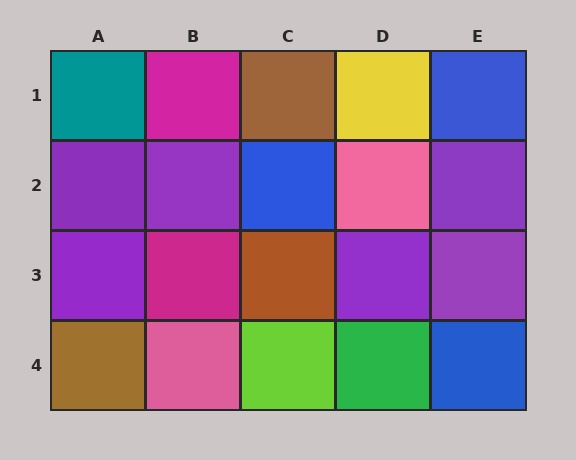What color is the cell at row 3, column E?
Purple.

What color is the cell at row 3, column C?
Brown.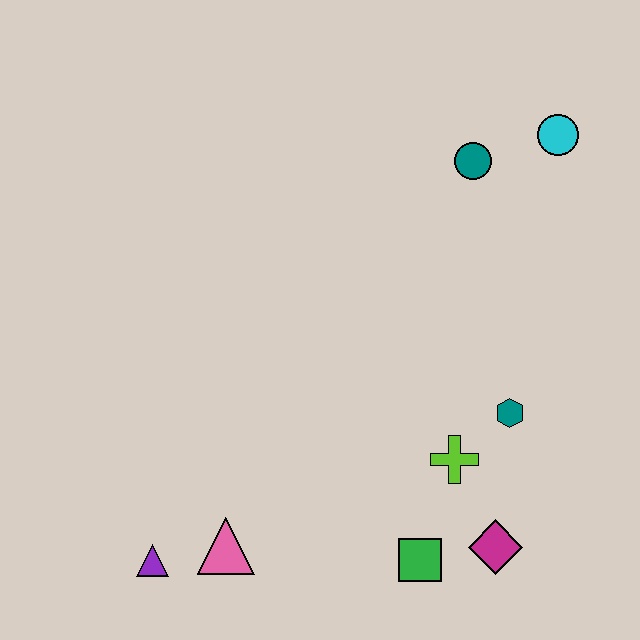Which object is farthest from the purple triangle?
The cyan circle is farthest from the purple triangle.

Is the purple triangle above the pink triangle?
No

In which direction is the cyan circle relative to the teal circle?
The cyan circle is to the right of the teal circle.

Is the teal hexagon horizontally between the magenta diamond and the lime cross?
No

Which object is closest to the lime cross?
The teal hexagon is closest to the lime cross.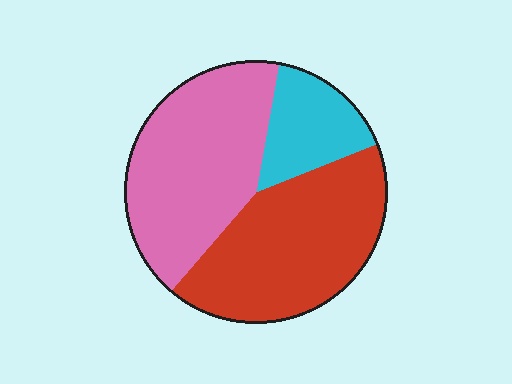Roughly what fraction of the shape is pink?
Pink covers 42% of the shape.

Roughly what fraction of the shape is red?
Red takes up about two fifths (2/5) of the shape.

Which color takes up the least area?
Cyan, at roughly 15%.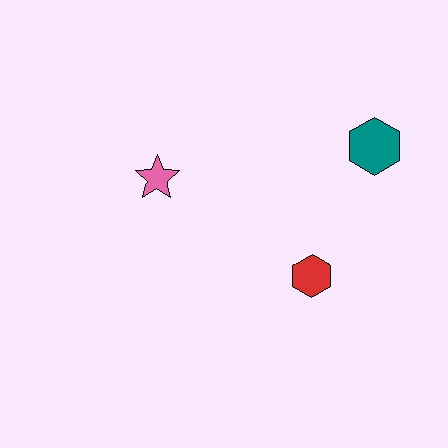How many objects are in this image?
There are 3 objects.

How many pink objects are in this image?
There is 1 pink object.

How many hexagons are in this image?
There are 2 hexagons.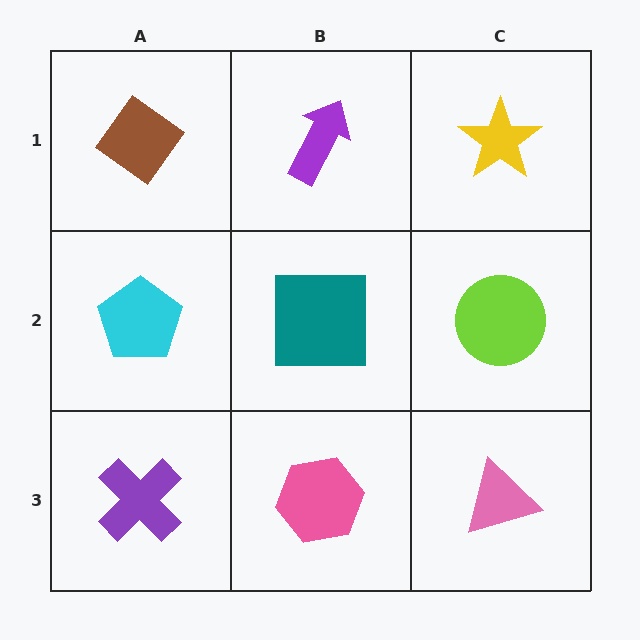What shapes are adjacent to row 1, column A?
A cyan pentagon (row 2, column A), a purple arrow (row 1, column B).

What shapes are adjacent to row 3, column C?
A lime circle (row 2, column C), a pink hexagon (row 3, column B).